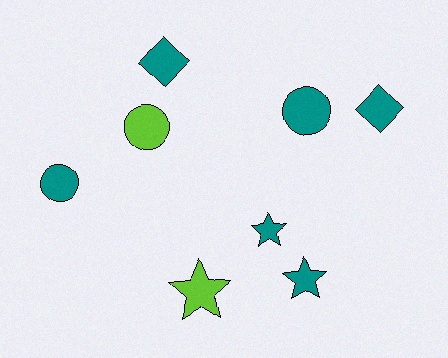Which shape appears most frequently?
Circle, with 3 objects.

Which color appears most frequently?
Teal, with 6 objects.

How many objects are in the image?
There are 8 objects.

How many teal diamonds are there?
There are 2 teal diamonds.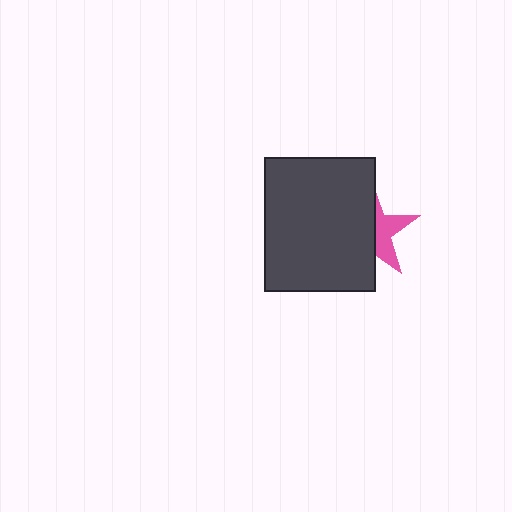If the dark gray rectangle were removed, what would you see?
You would see the complete pink star.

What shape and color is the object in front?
The object in front is a dark gray rectangle.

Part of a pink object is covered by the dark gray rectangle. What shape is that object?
It is a star.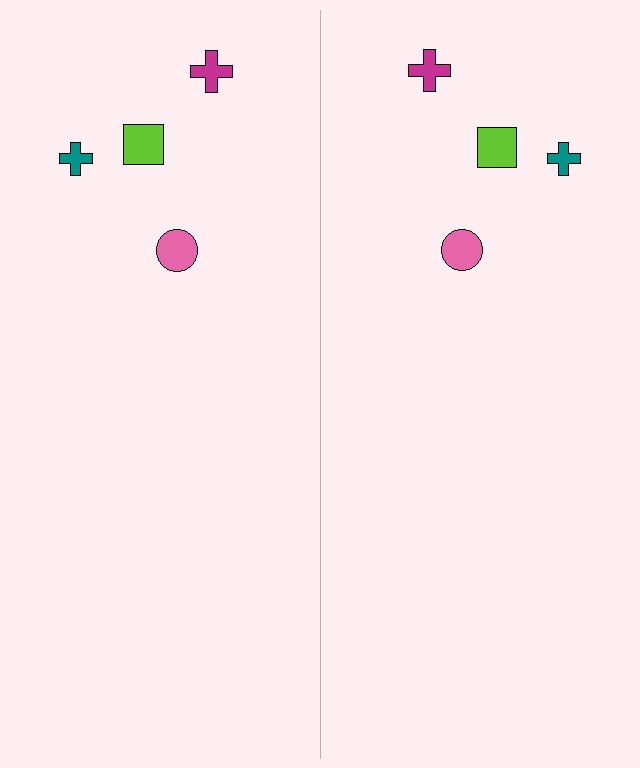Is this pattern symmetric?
Yes, this pattern has bilateral (reflection) symmetry.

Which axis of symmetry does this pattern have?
The pattern has a vertical axis of symmetry running through the center of the image.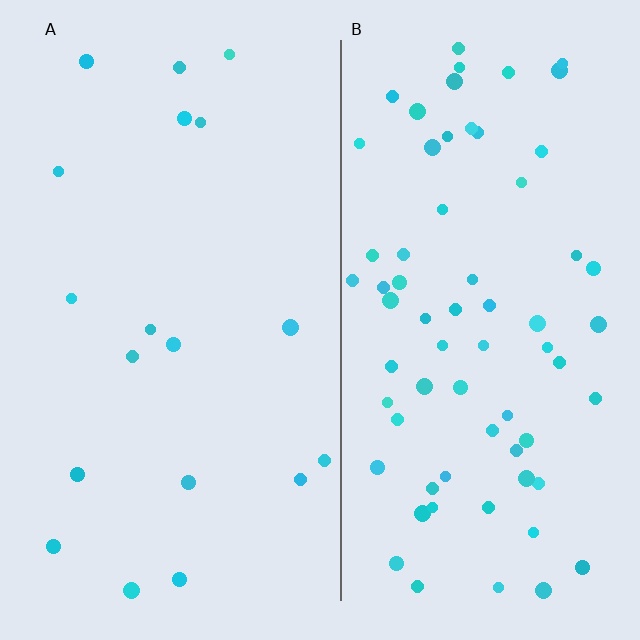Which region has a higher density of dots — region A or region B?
B (the right).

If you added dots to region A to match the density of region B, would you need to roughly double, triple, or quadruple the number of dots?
Approximately quadruple.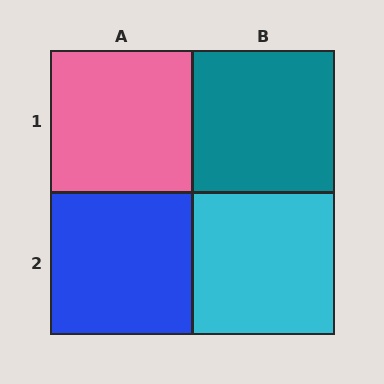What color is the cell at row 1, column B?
Teal.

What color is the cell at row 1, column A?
Pink.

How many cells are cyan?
1 cell is cyan.